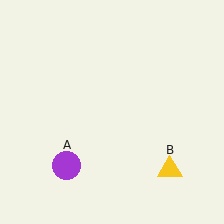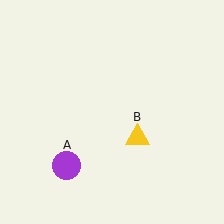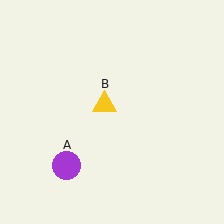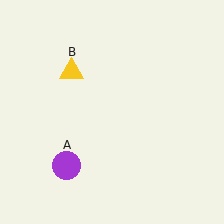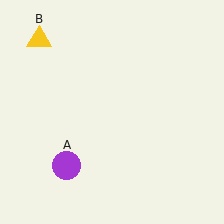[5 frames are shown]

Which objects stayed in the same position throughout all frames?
Purple circle (object A) remained stationary.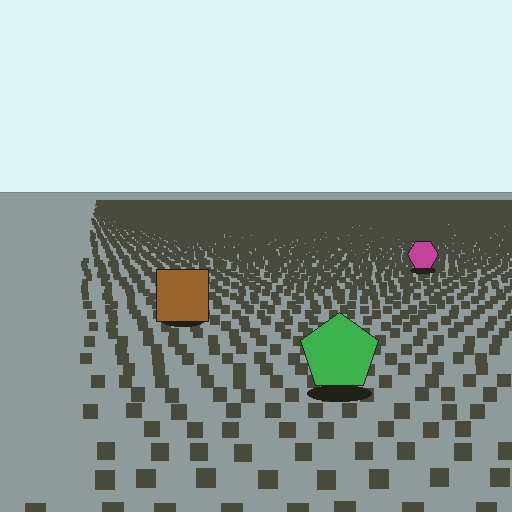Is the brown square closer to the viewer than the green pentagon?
No. The green pentagon is closer — you can tell from the texture gradient: the ground texture is coarser near it.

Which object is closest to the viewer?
The green pentagon is closest. The texture marks near it are larger and more spread out.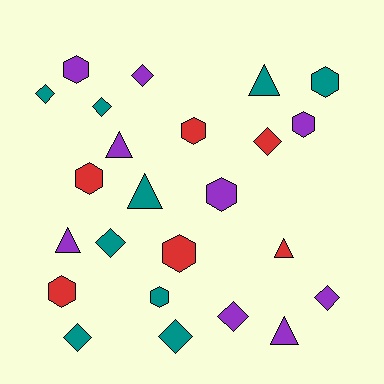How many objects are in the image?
There are 24 objects.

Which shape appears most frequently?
Hexagon, with 9 objects.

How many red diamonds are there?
There is 1 red diamond.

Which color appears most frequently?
Purple, with 9 objects.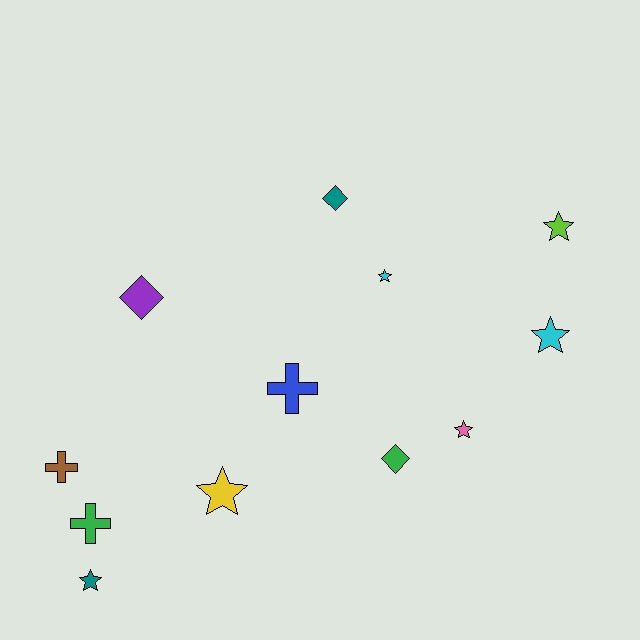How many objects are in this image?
There are 12 objects.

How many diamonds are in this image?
There are 3 diamonds.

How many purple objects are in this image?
There is 1 purple object.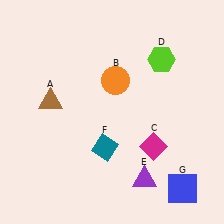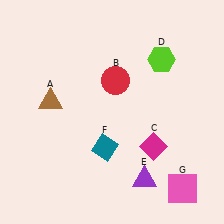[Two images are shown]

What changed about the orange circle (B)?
In Image 1, B is orange. In Image 2, it changed to red.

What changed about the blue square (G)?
In Image 1, G is blue. In Image 2, it changed to pink.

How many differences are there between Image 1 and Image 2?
There are 2 differences between the two images.